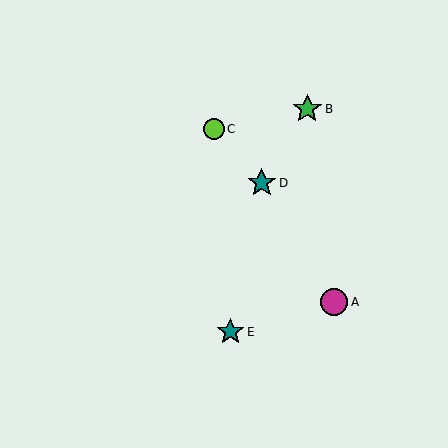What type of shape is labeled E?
Shape E is a teal star.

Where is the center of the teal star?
The center of the teal star is at (230, 332).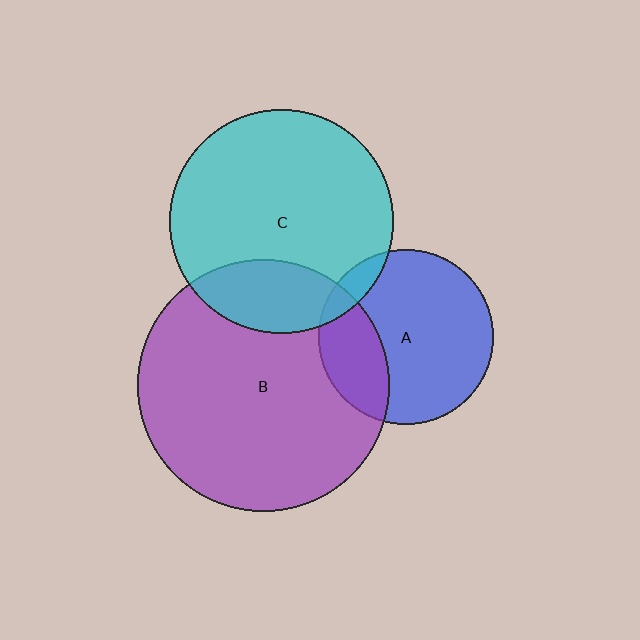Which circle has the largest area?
Circle B (purple).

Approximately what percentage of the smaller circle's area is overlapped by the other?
Approximately 25%.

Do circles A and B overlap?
Yes.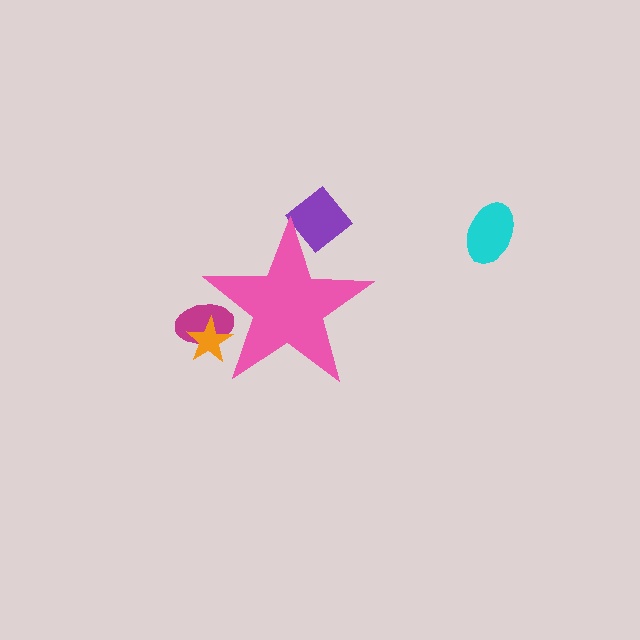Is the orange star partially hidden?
Yes, the orange star is partially hidden behind the pink star.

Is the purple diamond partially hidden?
Yes, the purple diamond is partially hidden behind the pink star.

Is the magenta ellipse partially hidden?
Yes, the magenta ellipse is partially hidden behind the pink star.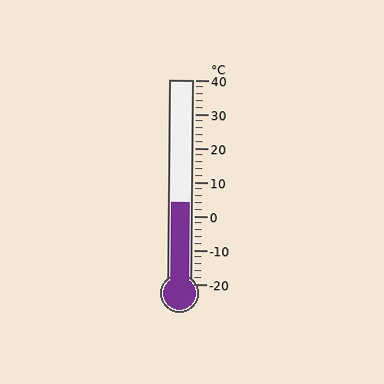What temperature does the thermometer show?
The thermometer shows approximately 4°C.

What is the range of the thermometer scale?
The thermometer scale ranges from -20°C to 40°C.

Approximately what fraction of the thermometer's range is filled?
The thermometer is filled to approximately 40% of its range.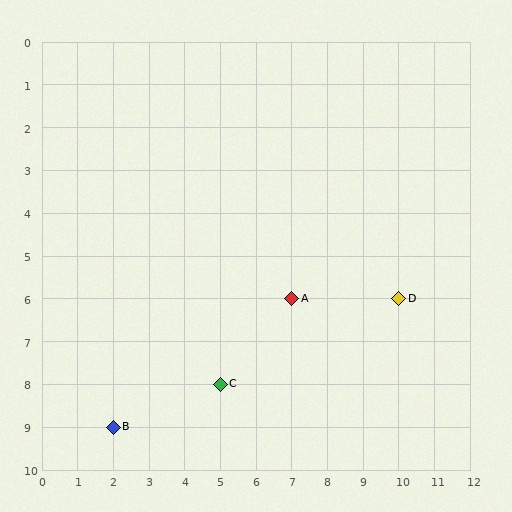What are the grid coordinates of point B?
Point B is at grid coordinates (2, 9).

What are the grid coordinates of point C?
Point C is at grid coordinates (5, 8).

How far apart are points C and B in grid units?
Points C and B are 3 columns and 1 row apart (about 3.2 grid units diagonally).